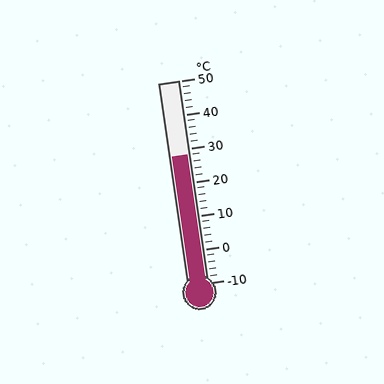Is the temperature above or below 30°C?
The temperature is below 30°C.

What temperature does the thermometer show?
The thermometer shows approximately 28°C.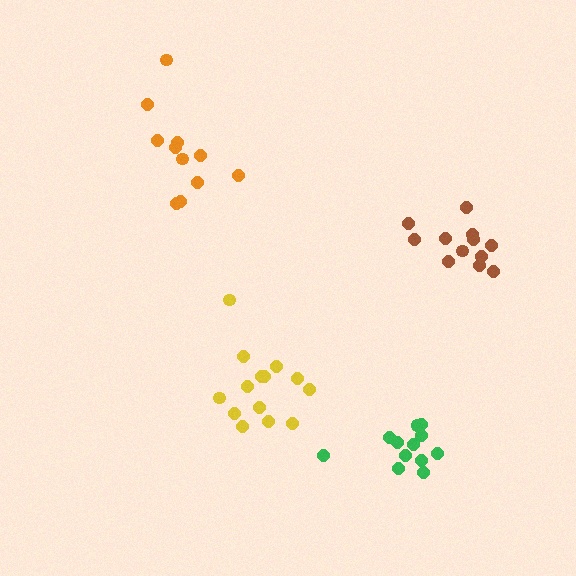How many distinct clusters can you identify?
There are 4 distinct clusters.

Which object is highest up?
The orange cluster is topmost.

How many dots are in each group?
Group 1: 14 dots, Group 2: 12 dots, Group 3: 12 dots, Group 4: 11 dots (49 total).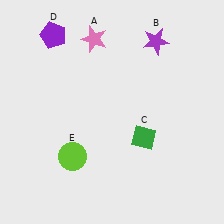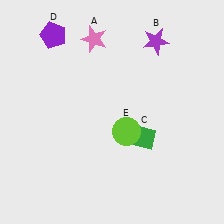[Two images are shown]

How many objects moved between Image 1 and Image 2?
1 object moved between the two images.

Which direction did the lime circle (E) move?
The lime circle (E) moved right.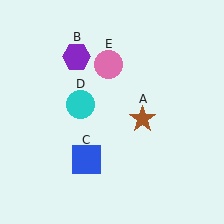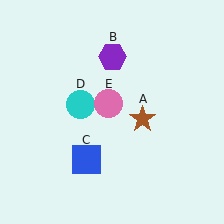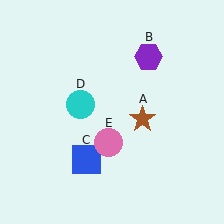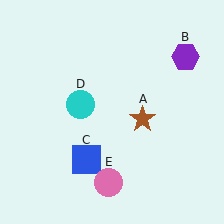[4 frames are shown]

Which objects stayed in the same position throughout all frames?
Brown star (object A) and blue square (object C) and cyan circle (object D) remained stationary.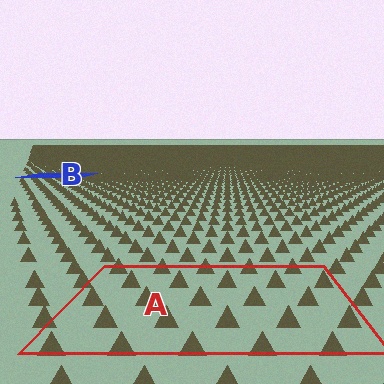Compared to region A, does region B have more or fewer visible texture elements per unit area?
Region B has more texture elements per unit area — they are packed more densely because it is farther away.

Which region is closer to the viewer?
Region A is closer. The texture elements there are larger and more spread out.